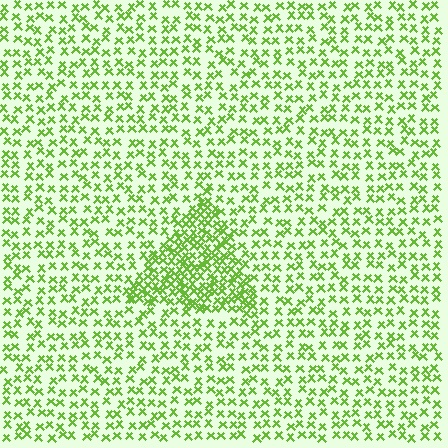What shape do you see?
I see a triangle.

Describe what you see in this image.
The image contains small lime elements arranged at two different densities. A triangle-shaped region is visible where the elements are more densely packed than the surrounding area.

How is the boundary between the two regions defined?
The boundary is defined by a change in element density (approximately 2.2x ratio). All elements are the same color, size, and shape.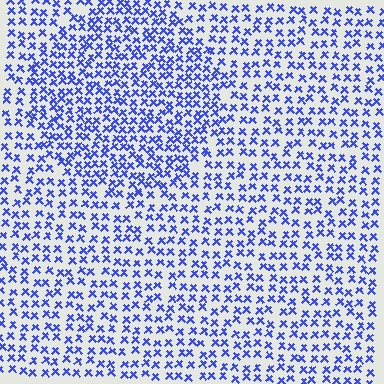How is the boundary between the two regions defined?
The boundary is defined by a change in element density (approximately 1.5x ratio). All elements are the same color, size, and shape.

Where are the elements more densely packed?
The elements are more densely packed inside the circle boundary.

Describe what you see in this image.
The image contains small blue elements arranged at two different densities. A circle-shaped region is visible where the elements are more densely packed than the surrounding area.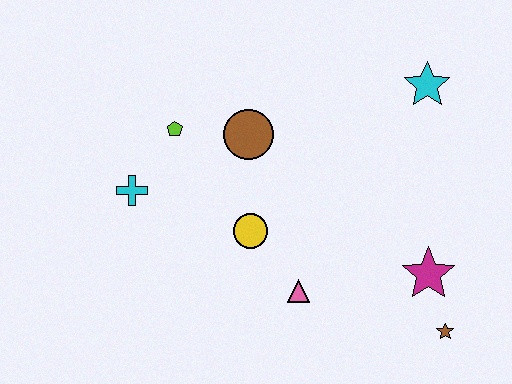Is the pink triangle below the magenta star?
Yes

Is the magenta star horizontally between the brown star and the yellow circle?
Yes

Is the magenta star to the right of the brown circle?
Yes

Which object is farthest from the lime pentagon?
The brown star is farthest from the lime pentagon.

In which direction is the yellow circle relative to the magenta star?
The yellow circle is to the left of the magenta star.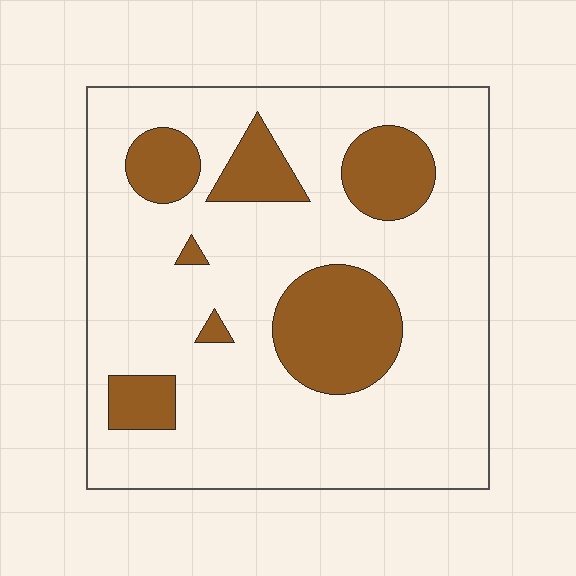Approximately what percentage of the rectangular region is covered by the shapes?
Approximately 20%.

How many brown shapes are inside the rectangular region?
7.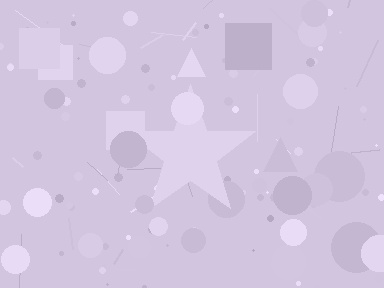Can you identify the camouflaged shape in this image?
The camouflaged shape is a star.